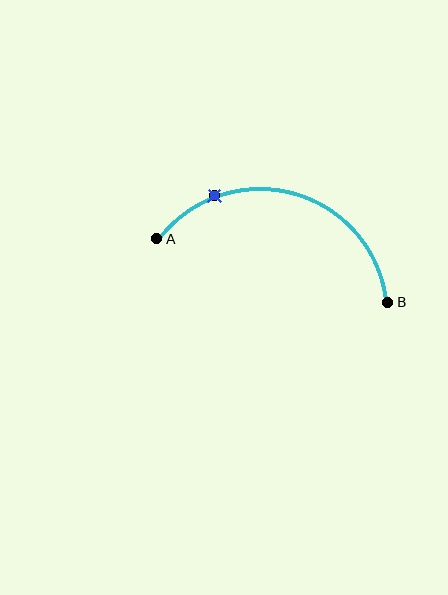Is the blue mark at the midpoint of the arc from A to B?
No. The blue mark lies on the arc but is closer to endpoint A. The arc midpoint would be at the point on the curve equidistant along the arc from both A and B.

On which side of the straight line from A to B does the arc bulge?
The arc bulges above the straight line connecting A and B.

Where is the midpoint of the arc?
The arc midpoint is the point on the curve farthest from the straight line joining A and B. It sits above that line.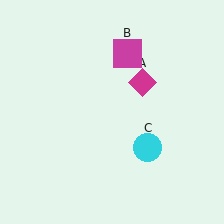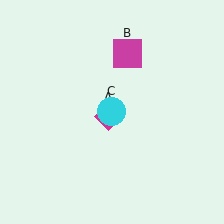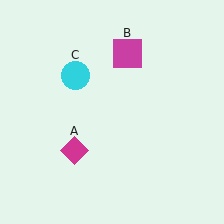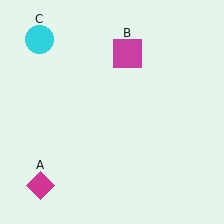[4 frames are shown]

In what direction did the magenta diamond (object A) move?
The magenta diamond (object A) moved down and to the left.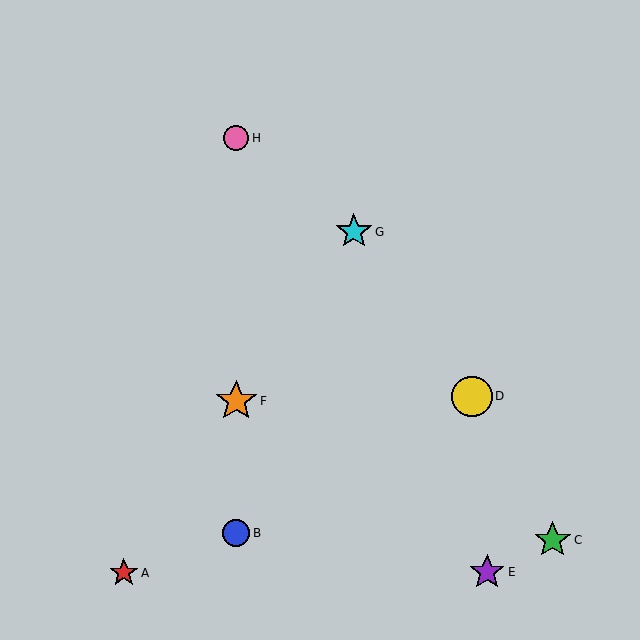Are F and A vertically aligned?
No, F is at x≈236 and A is at x≈124.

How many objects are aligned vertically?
3 objects (B, F, H) are aligned vertically.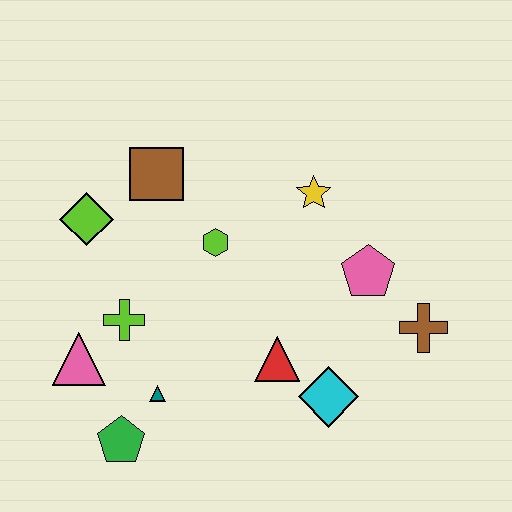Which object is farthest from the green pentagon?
The brown cross is farthest from the green pentagon.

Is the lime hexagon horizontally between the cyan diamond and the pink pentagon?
No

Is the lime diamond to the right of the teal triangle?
No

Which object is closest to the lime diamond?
The brown square is closest to the lime diamond.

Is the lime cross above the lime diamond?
No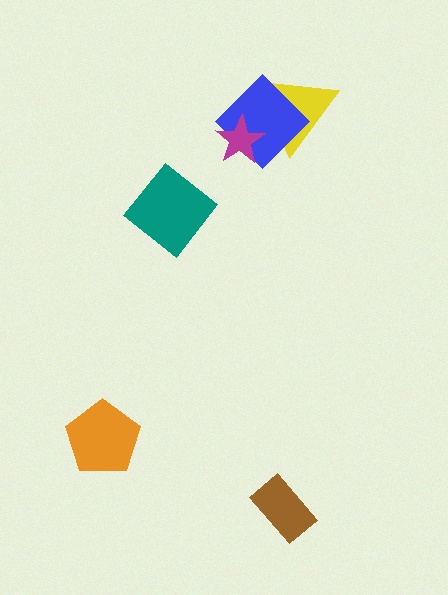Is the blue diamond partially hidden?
Yes, it is partially covered by another shape.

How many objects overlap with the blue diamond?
2 objects overlap with the blue diamond.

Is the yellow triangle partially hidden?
Yes, it is partially covered by another shape.